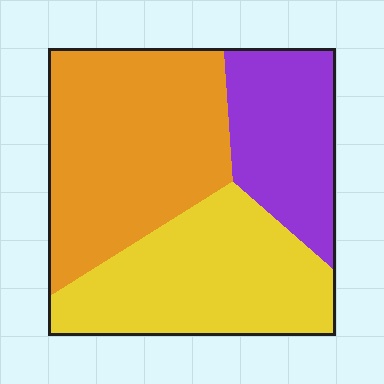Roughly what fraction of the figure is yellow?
Yellow covers roughly 35% of the figure.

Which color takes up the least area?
Purple, at roughly 25%.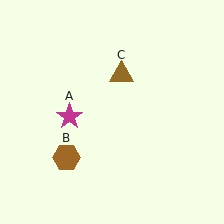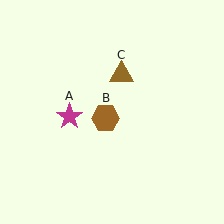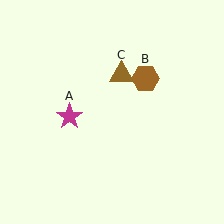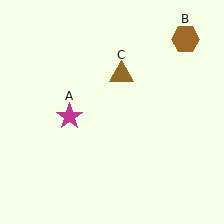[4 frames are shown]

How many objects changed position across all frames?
1 object changed position: brown hexagon (object B).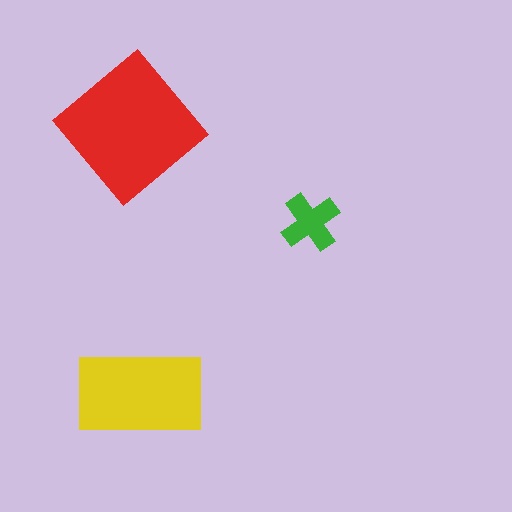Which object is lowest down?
The yellow rectangle is bottommost.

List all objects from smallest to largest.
The green cross, the yellow rectangle, the red diamond.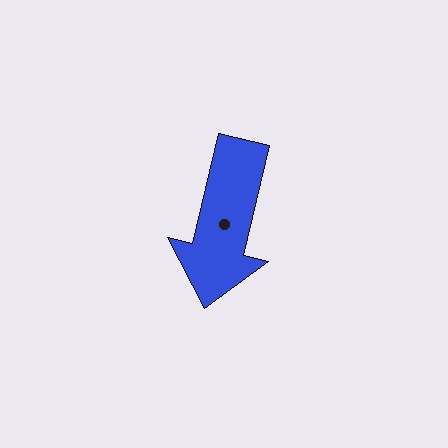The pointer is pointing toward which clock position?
Roughly 6 o'clock.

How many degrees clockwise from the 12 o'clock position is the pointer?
Approximately 193 degrees.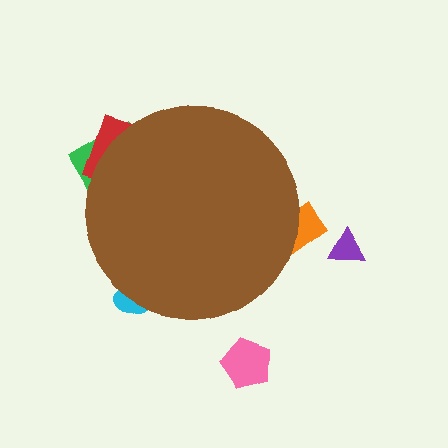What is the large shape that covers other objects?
A brown circle.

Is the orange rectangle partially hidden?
Yes, the orange rectangle is partially hidden behind the brown circle.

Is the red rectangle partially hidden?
Yes, the red rectangle is partially hidden behind the brown circle.